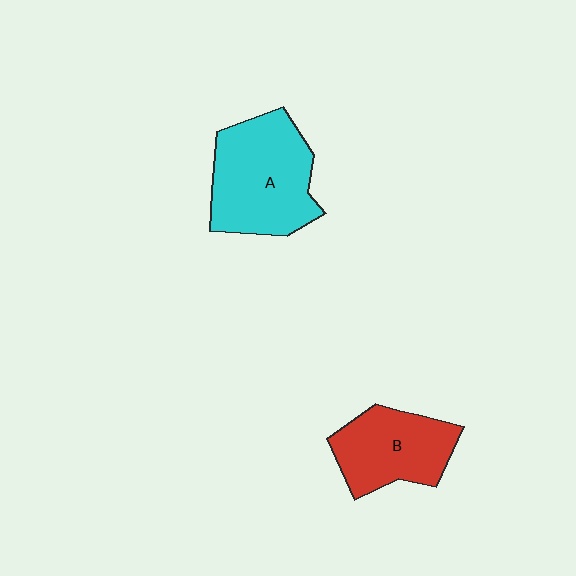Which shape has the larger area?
Shape A (cyan).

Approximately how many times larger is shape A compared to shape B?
Approximately 1.3 times.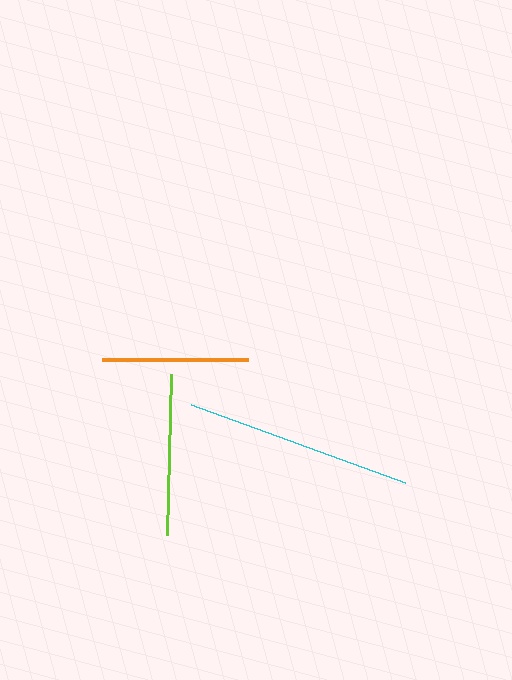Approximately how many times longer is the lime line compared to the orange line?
The lime line is approximately 1.1 times the length of the orange line.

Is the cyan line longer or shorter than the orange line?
The cyan line is longer than the orange line.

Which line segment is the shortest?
The orange line is the shortest at approximately 145 pixels.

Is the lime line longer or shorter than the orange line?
The lime line is longer than the orange line.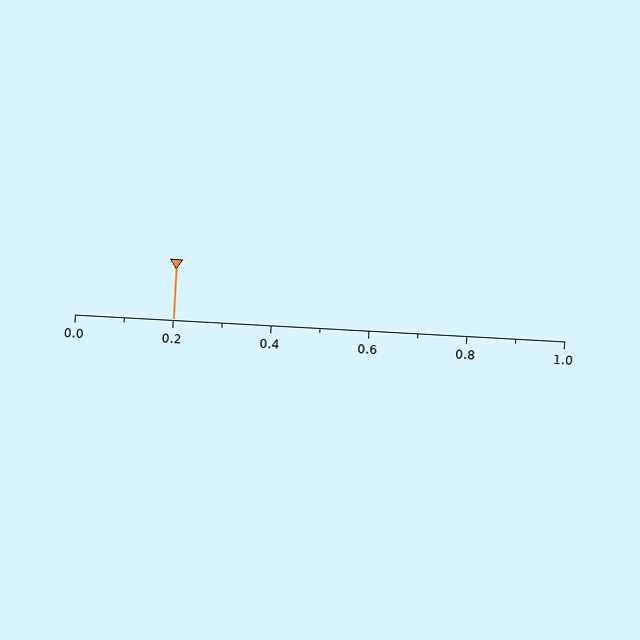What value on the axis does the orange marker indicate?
The marker indicates approximately 0.2.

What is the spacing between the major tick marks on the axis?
The major ticks are spaced 0.2 apart.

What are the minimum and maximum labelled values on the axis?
The axis runs from 0.0 to 1.0.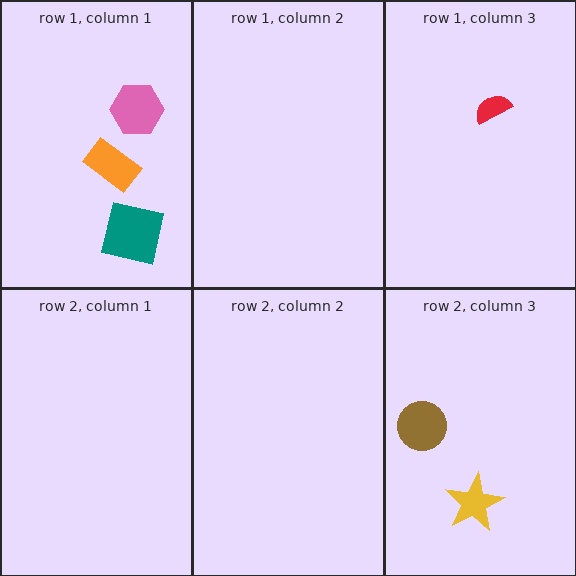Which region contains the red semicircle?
The row 1, column 3 region.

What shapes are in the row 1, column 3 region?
The red semicircle.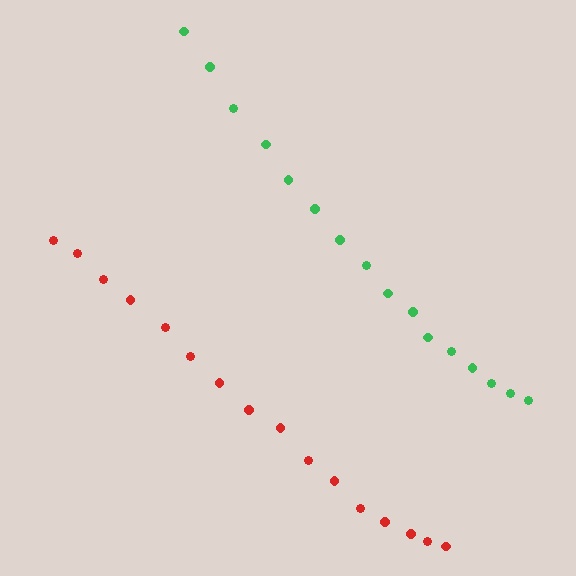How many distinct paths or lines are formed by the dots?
There are 2 distinct paths.